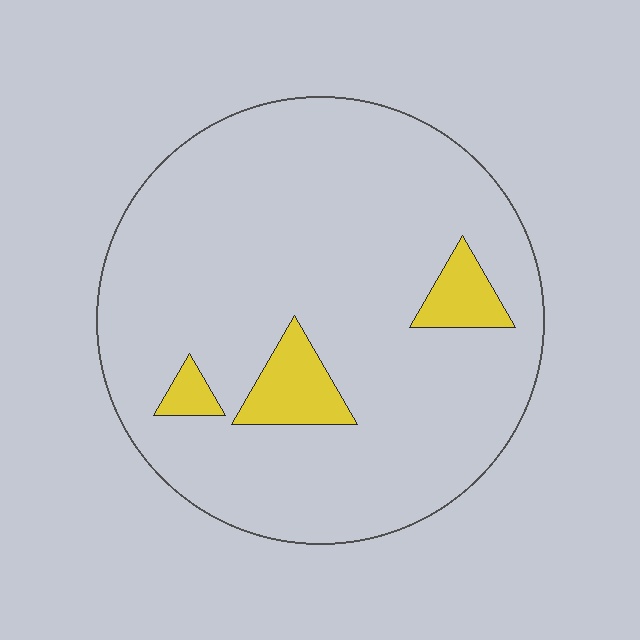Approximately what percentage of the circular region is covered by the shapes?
Approximately 10%.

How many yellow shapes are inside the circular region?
3.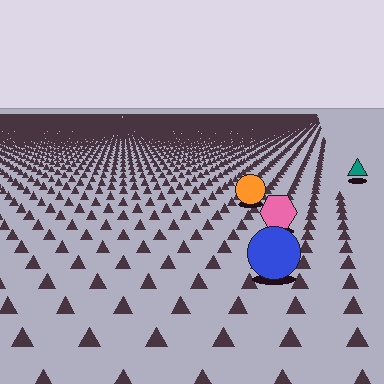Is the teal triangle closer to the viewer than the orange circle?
No. The orange circle is closer — you can tell from the texture gradient: the ground texture is coarser near it.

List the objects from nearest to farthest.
From nearest to farthest: the blue circle, the pink hexagon, the orange circle, the teal triangle.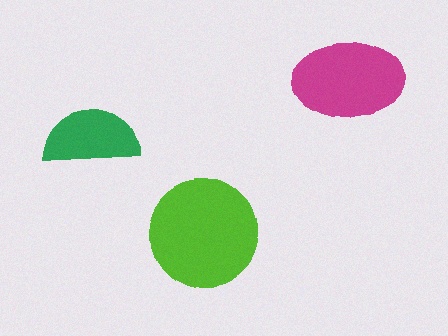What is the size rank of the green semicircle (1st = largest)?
3rd.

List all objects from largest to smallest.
The lime circle, the magenta ellipse, the green semicircle.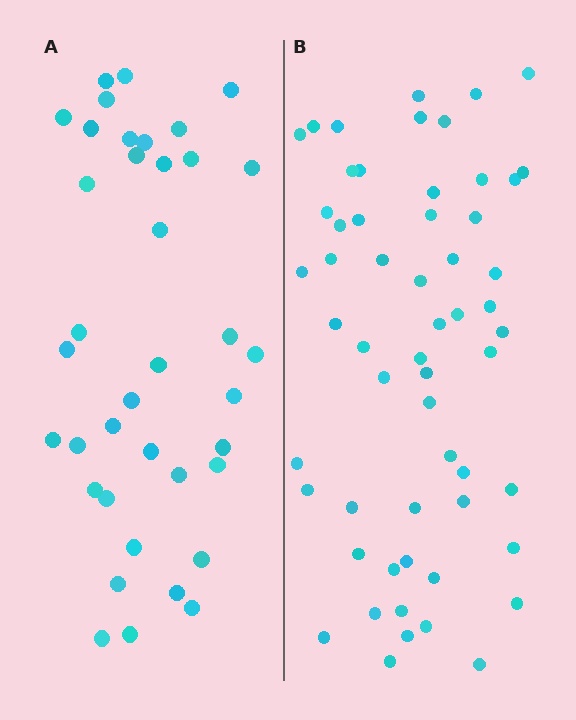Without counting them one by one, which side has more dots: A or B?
Region B (the right region) has more dots.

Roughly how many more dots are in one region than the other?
Region B has approximately 20 more dots than region A.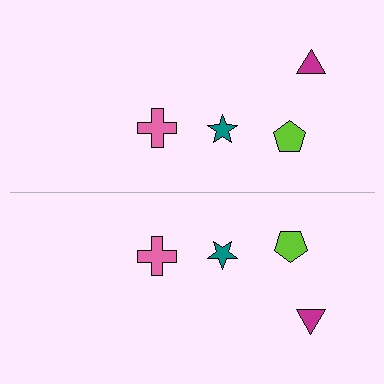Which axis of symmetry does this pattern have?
The pattern has a horizontal axis of symmetry running through the center of the image.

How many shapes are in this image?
There are 8 shapes in this image.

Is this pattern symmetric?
Yes, this pattern has bilateral (reflection) symmetry.